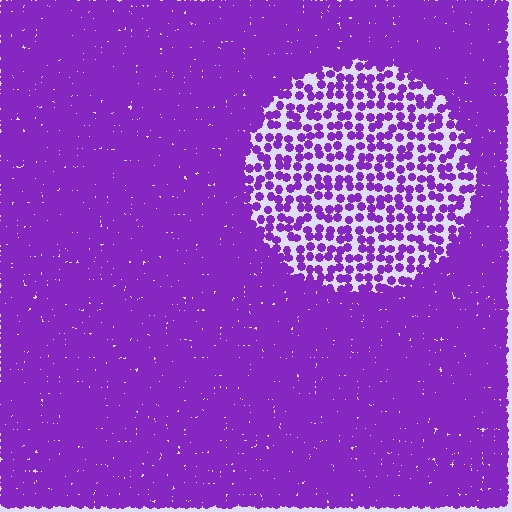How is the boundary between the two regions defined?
The boundary is defined by a change in element density (approximately 2.9x ratio). All elements are the same color, size, and shape.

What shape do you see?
I see a circle.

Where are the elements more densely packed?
The elements are more densely packed outside the circle boundary.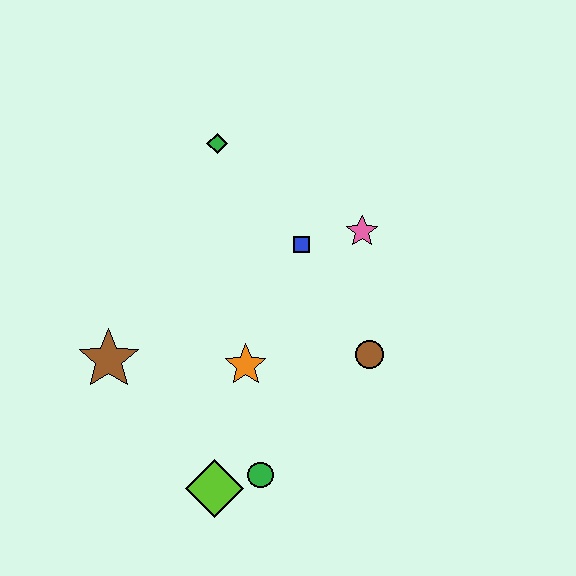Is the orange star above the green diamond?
No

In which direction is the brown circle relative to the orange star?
The brown circle is to the right of the orange star.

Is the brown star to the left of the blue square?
Yes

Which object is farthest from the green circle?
The green diamond is farthest from the green circle.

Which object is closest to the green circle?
The lime diamond is closest to the green circle.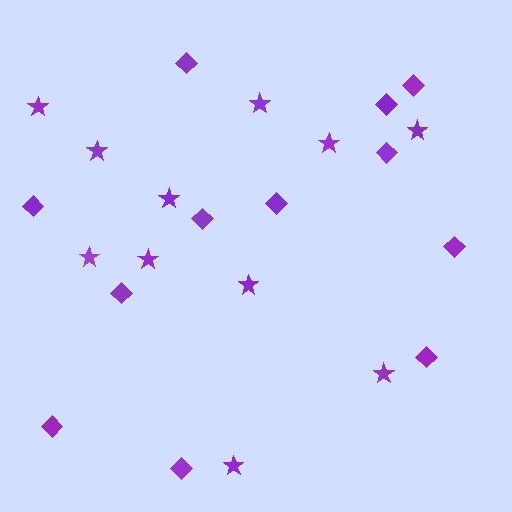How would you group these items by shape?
There are 2 groups: one group of diamonds (12) and one group of stars (11).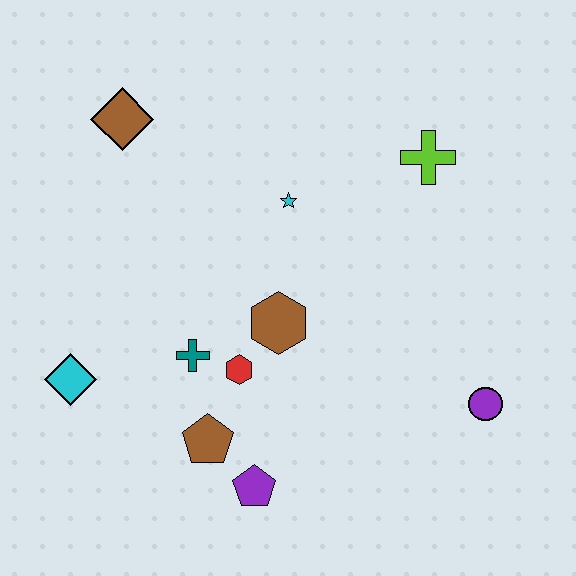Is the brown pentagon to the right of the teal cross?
Yes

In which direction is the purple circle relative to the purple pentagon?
The purple circle is to the right of the purple pentagon.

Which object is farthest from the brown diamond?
The purple circle is farthest from the brown diamond.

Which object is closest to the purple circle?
The brown hexagon is closest to the purple circle.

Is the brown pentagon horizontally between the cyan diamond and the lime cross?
Yes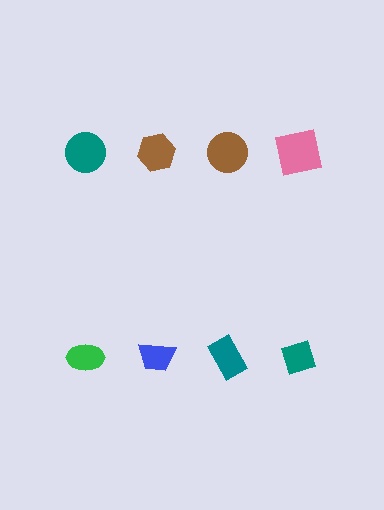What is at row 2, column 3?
A teal rectangle.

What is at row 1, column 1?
A teal circle.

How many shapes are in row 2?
4 shapes.